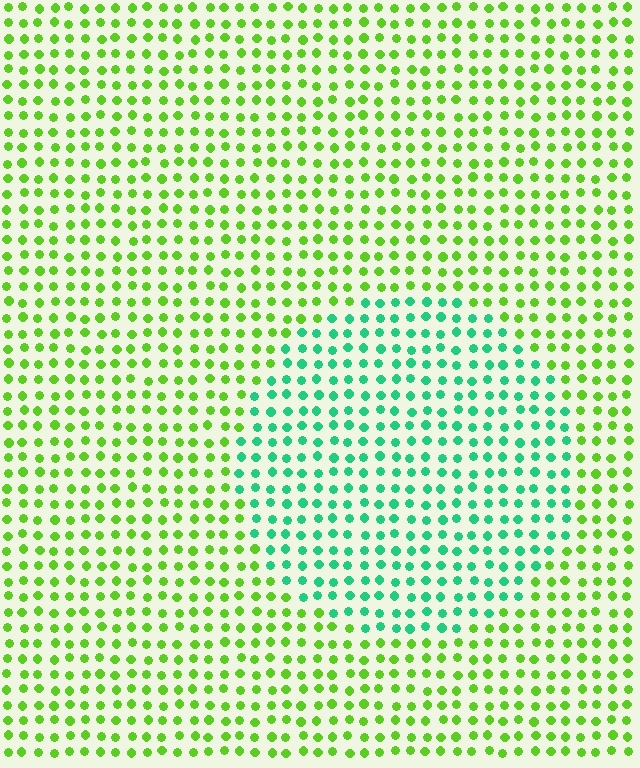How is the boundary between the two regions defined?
The boundary is defined purely by a slight shift in hue (about 54 degrees). Spacing, size, and orientation are identical on both sides.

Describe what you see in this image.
The image is filled with small lime elements in a uniform arrangement. A circle-shaped region is visible where the elements are tinted to a slightly different hue, forming a subtle color boundary.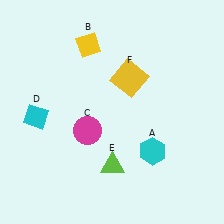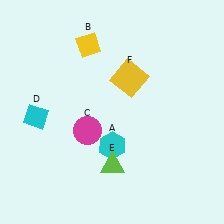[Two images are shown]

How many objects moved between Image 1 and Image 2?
1 object moved between the two images.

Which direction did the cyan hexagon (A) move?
The cyan hexagon (A) moved left.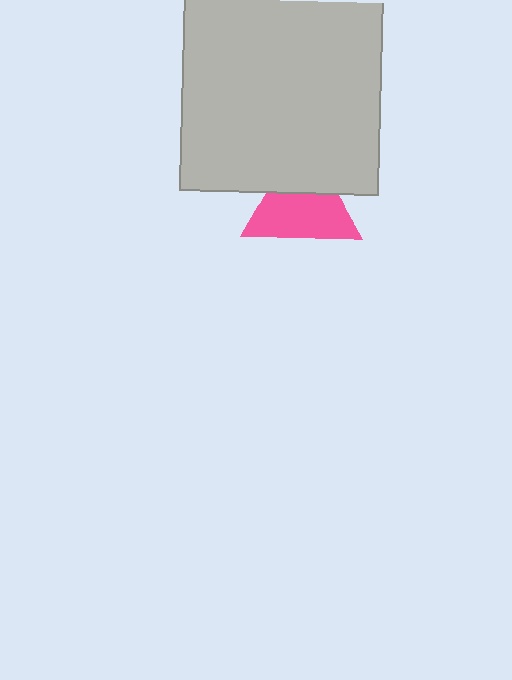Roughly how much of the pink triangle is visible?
About half of it is visible (roughly 65%).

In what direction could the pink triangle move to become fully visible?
The pink triangle could move down. That would shift it out from behind the light gray square entirely.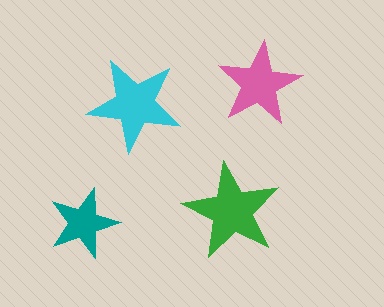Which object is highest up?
The pink star is topmost.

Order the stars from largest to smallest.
the green one, the cyan one, the pink one, the teal one.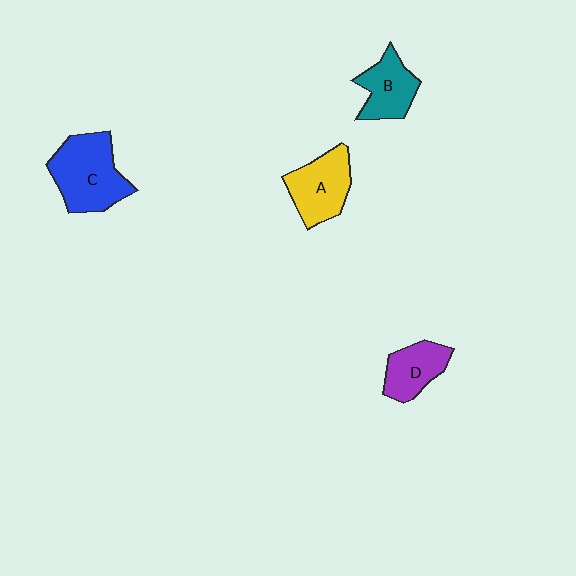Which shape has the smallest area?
Shape D (purple).